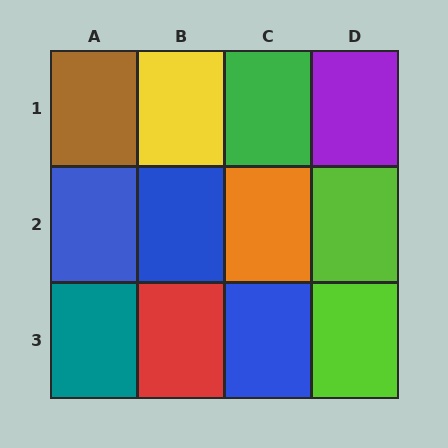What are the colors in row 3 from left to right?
Teal, red, blue, lime.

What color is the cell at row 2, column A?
Blue.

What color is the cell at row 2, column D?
Lime.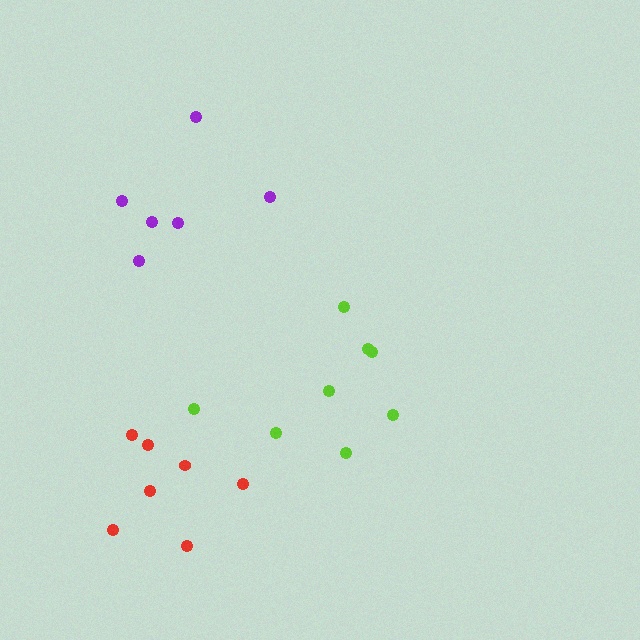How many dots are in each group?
Group 1: 7 dots, Group 2: 6 dots, Group 3: 8 dots (21 total).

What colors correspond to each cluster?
The clusters are colored: red, purple, lime.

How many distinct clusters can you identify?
There are 3 distinct clusters.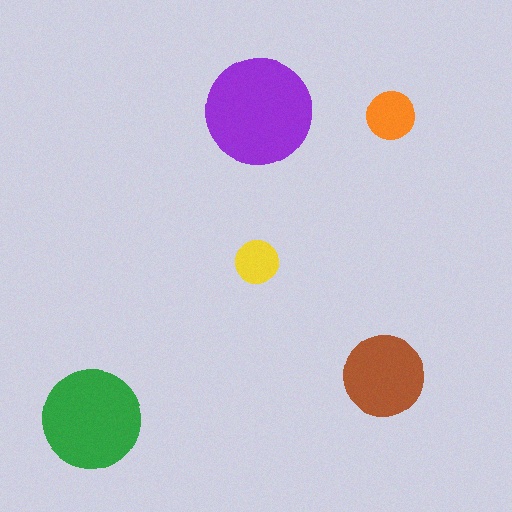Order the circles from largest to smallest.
the purple one, the green one, the brown one, the orange one, the yellow one.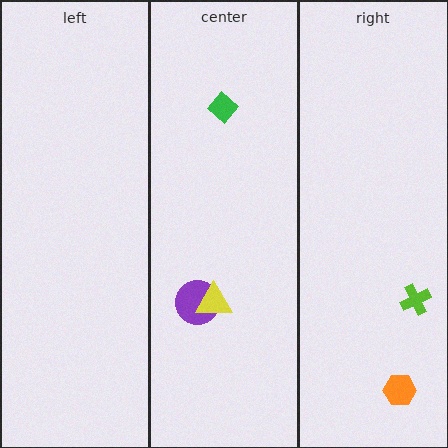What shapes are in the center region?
The purple circle, the green diamond, the yellow triangle.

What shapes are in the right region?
The orange hexagon, the lime cross.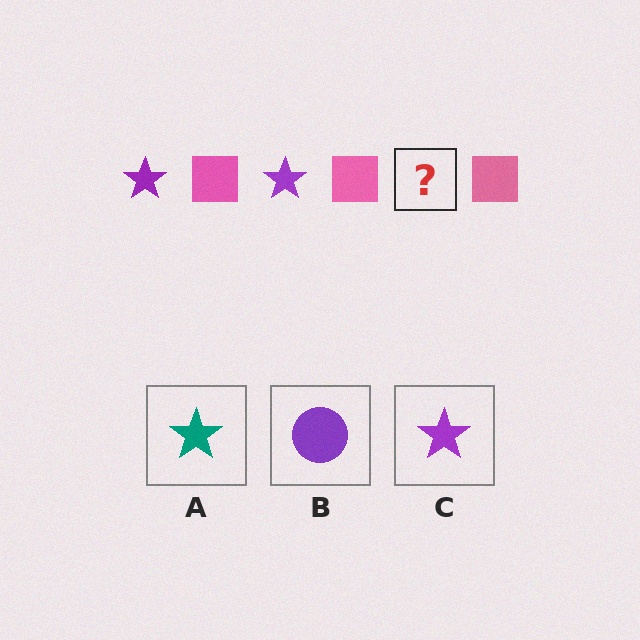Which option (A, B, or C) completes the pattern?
C.